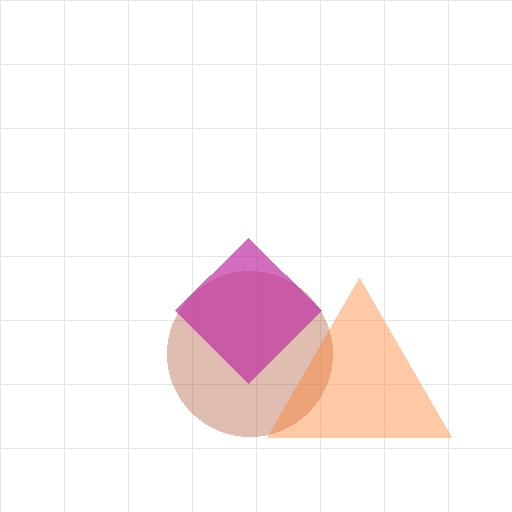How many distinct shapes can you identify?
There are 3 distinct shapes: a brown circle, an orange triangle, a magenta diamond.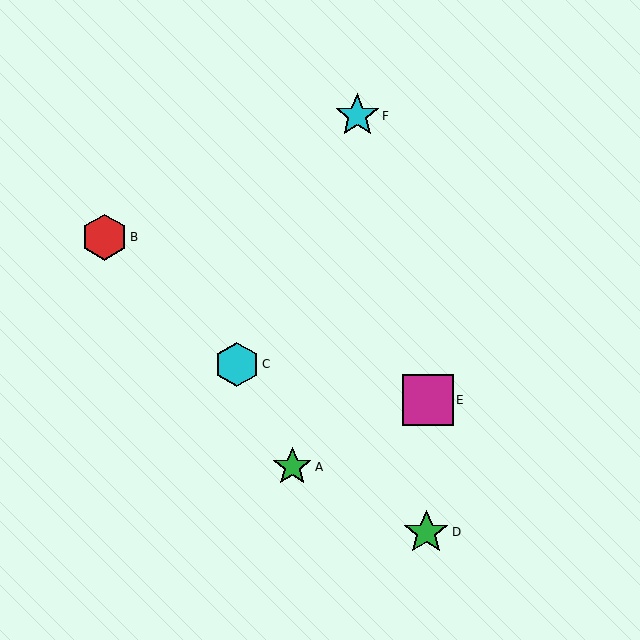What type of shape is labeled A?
Shape A is a green star.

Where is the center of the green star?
The center of the green star is at (292, 467).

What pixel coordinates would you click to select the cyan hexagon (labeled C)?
Click at (237, 364) to select the cyan hexagon C.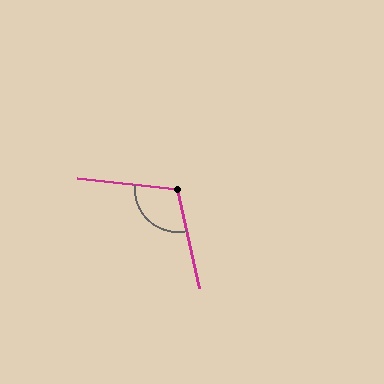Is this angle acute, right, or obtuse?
It is obtuse.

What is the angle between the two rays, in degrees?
Approximately 108 degrees.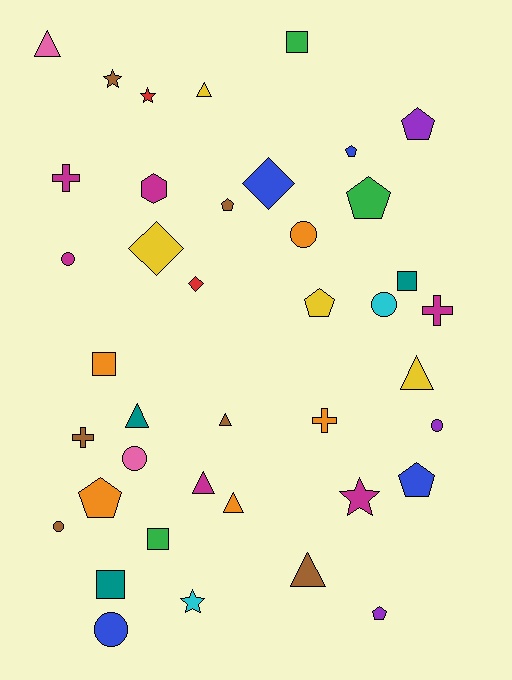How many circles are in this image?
There are 7 circles.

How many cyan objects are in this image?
There are 2 cyan objects.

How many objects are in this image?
There are 40 objects.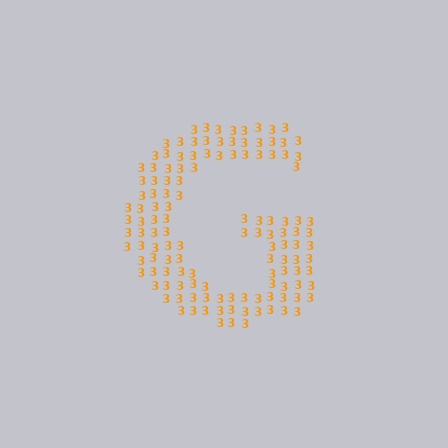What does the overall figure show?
The overall figure shows the letter G.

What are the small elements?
The small elements are digit 3's.